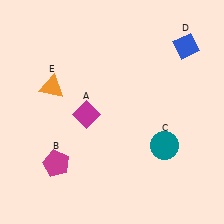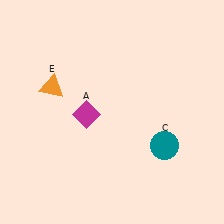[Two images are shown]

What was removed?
The magenta pentagon (B), the blue diamond (D) were removed in Image 2.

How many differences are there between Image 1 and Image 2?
There are 2 differences between the two images.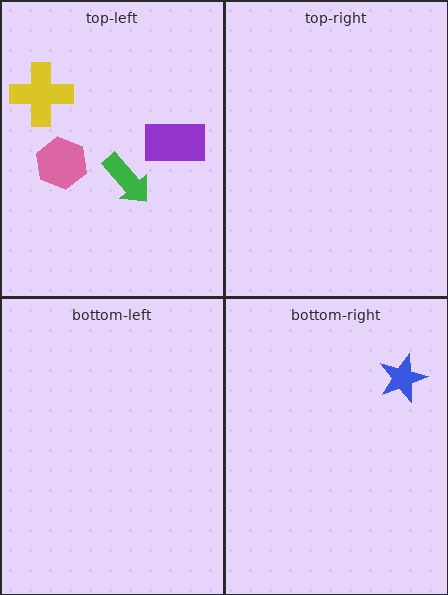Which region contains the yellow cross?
The top-left region.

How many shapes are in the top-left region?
4.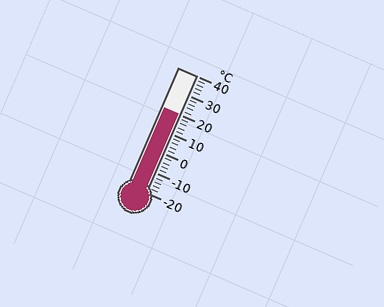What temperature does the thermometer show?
The thermometer shows approximately 20°C.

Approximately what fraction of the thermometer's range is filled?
The thermometer is filled to approximately 65% of its range.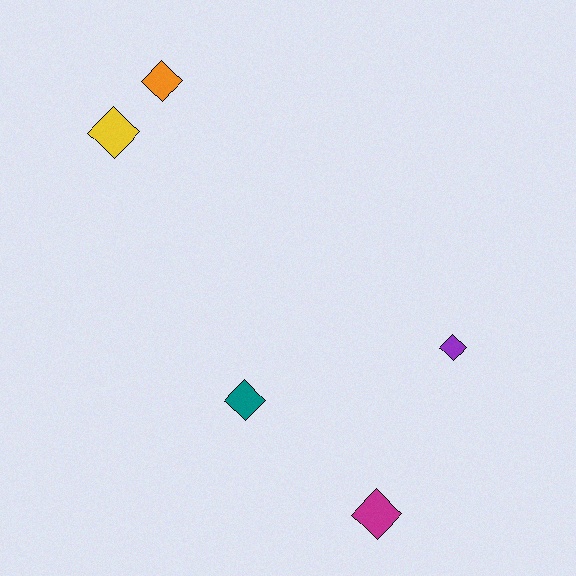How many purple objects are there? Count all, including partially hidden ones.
There is 1 purple object.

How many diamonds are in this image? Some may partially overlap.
There are 5 diamonds.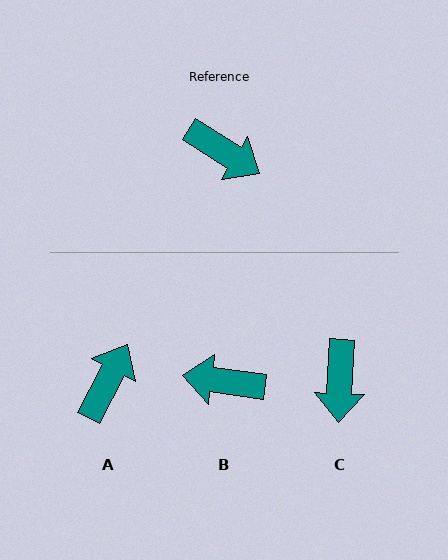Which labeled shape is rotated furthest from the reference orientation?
B, about 155 degrees away.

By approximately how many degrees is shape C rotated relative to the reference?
Approximately 60 degrees clockwise.